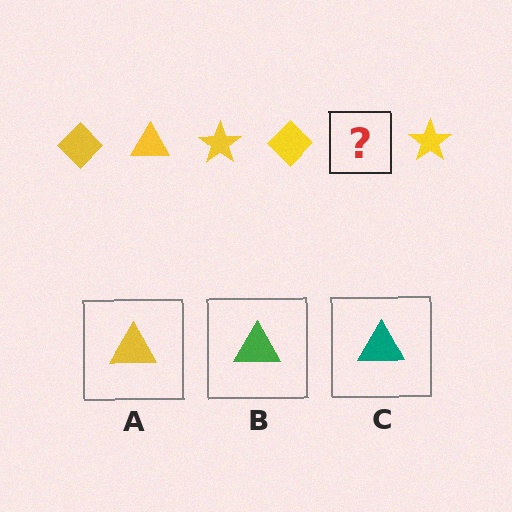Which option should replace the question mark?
Option A.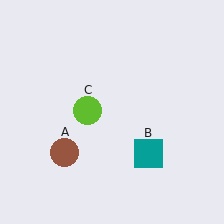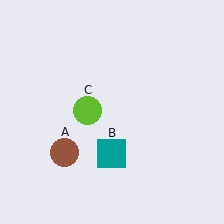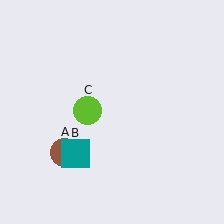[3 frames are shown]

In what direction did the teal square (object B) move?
The teal square (object B) moved left.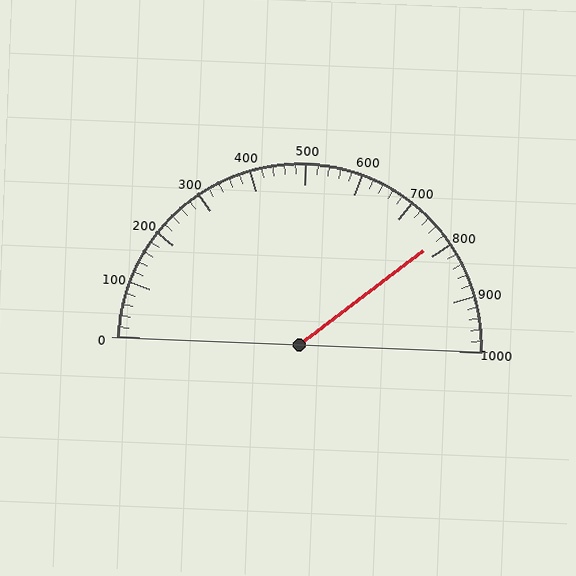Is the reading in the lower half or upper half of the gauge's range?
The reading is in the upper half of the range (0 to 1000).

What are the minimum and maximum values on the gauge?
The gauge ranges from 0 to 1000.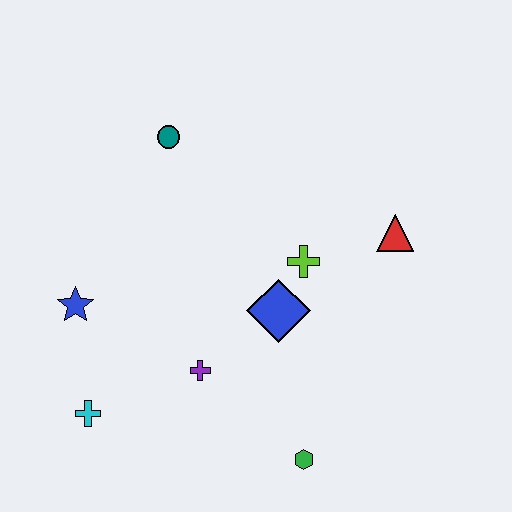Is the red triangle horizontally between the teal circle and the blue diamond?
No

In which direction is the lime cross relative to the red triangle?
The lime cross is to the left of the red triangle.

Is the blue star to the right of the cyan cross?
No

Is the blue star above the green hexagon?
Yes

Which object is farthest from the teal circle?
The green hexagon is farthest from the teal circle.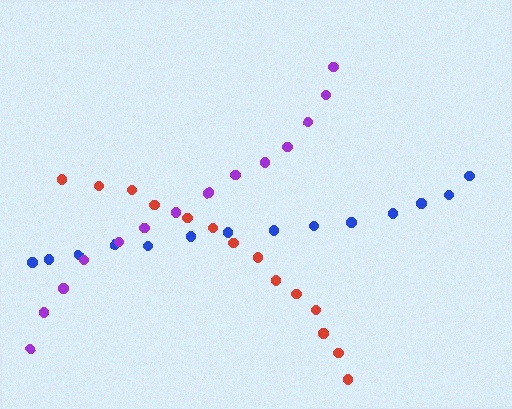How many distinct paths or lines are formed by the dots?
There are 3 distinct paths.